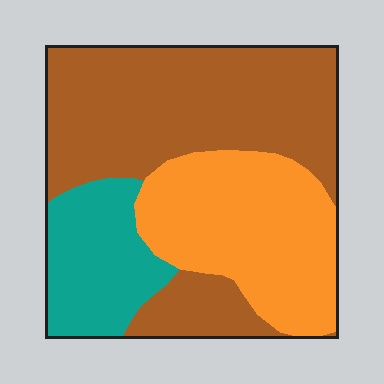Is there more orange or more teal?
Orange.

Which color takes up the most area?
Brown, at roughly 50%.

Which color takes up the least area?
Teal, at roughly 20%.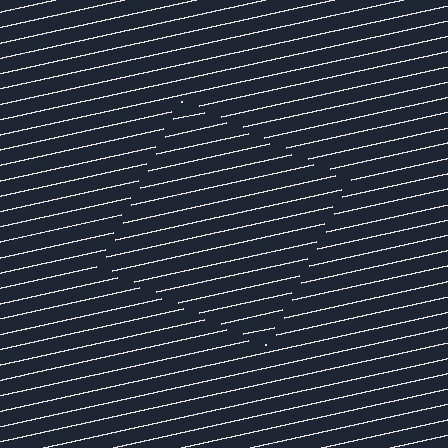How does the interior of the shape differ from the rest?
The interior of the shape contains the same grating, shifted by half a period — the contour is defined by the phase discontinuity where line-ends from the inner and outer gratings abut.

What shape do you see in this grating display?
An illusory square. The interior of the shape contains the same grating, shifted by half a period — the contour is defined by the phase discontinuity where line-ends from the inner and outer gratings abut.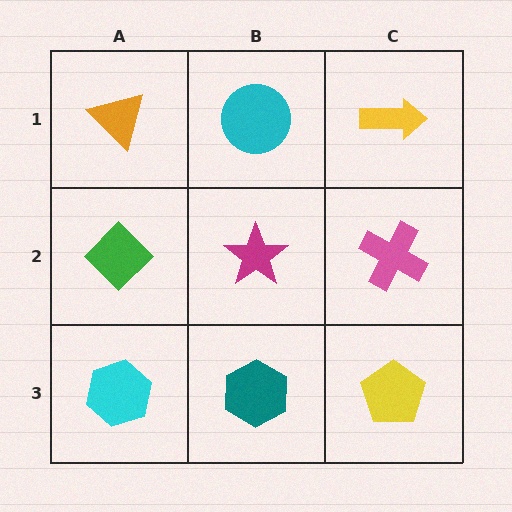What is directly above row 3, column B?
A magenta star.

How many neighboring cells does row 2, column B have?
4.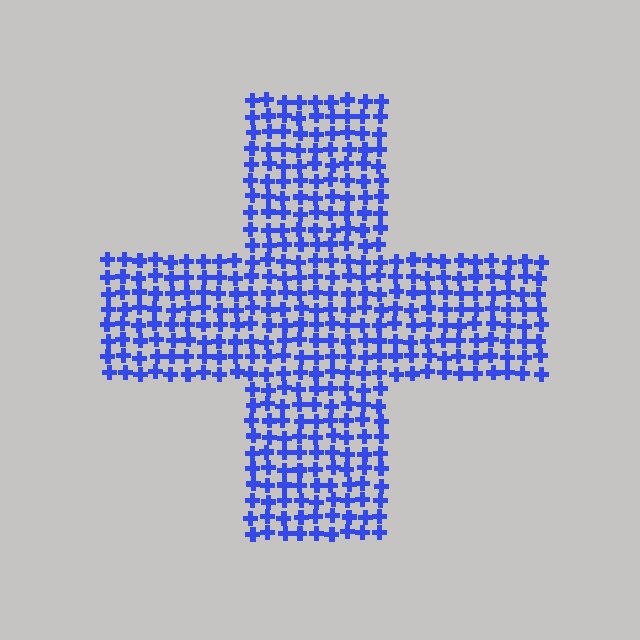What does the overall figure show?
The overall figure shows a cross.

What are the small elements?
The small elements are crosses.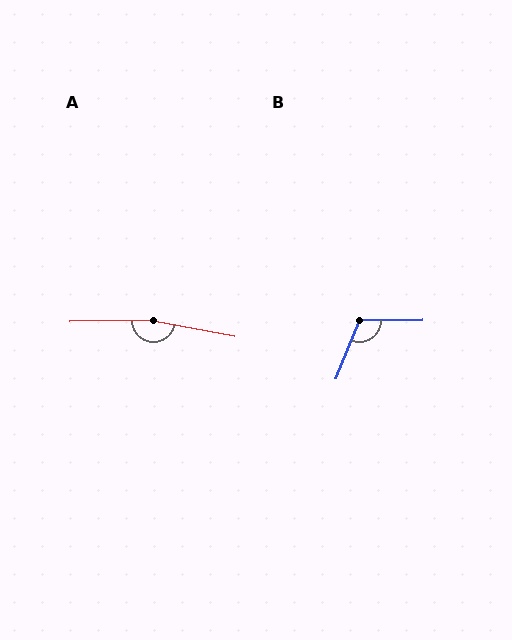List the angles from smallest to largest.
B (112°), A (168°).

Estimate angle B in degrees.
Approximately 112 degrees.